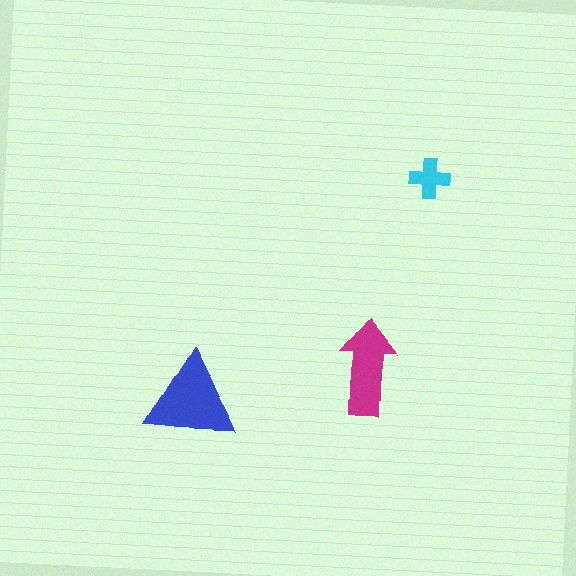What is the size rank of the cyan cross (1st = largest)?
3rd.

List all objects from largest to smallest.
The blue triangle, the magenta arrow, the cyan cross.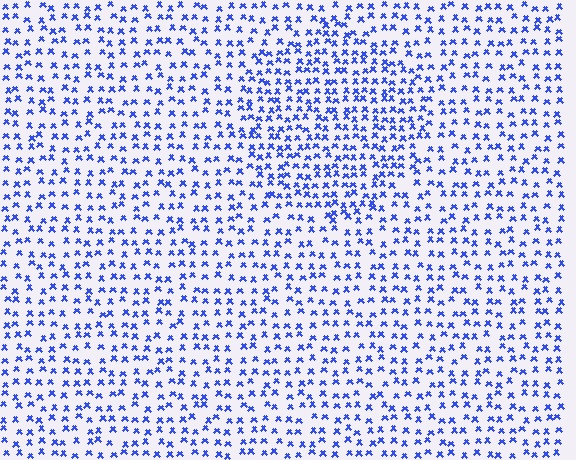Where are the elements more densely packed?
The elements are more densely packed inside the circle boundary.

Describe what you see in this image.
The image contains small blue elements arranged at two different densities. A circle-shaped region is visible where the elements are more densely packed than the surrounding area.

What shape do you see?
I see a circle.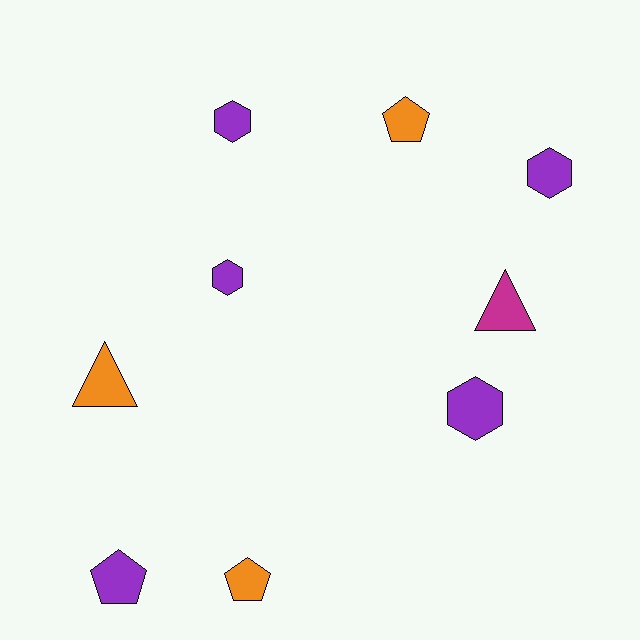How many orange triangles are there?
There is 1 orange triangle.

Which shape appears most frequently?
Hexagon, with 4 objects.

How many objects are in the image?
There are 9 objects.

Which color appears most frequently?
Purple, with 5 objects.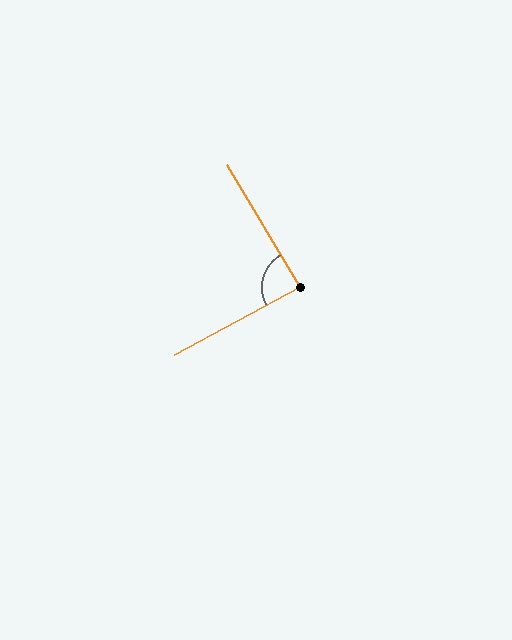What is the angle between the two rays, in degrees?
Approximately 87 degrees.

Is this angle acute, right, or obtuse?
It is approximately a right angle.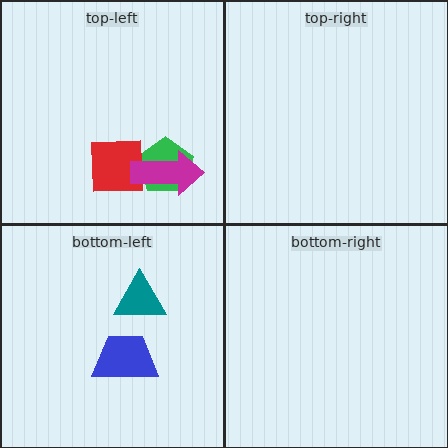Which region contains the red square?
The top-left region.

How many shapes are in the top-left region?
3.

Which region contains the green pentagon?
The top-left region.